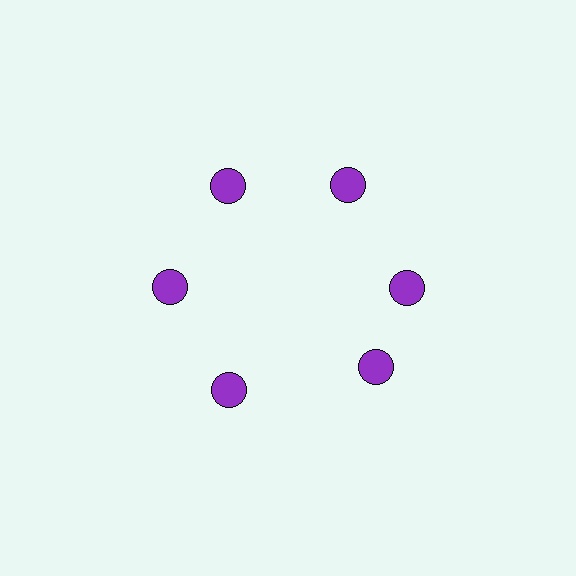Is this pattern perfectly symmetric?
No. The 6 purple circles are arranged in a ring, but one element near the 5 o'clock position is rotated out of alignment along the ring, breaking the 6-fold rotational symmetry.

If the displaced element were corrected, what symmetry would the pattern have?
It would have 6-fold rotational symmetry — the pattern would map onto itself every 60 degrees.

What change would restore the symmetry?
The symmetry would be restored by rotating it back into even spacing with its neighbors so that all 6 circles sit at equal angles and equal distance from the center.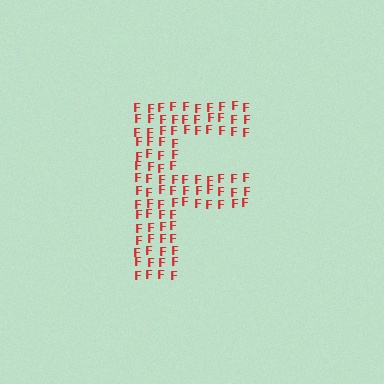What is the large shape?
The large shape is the letter F.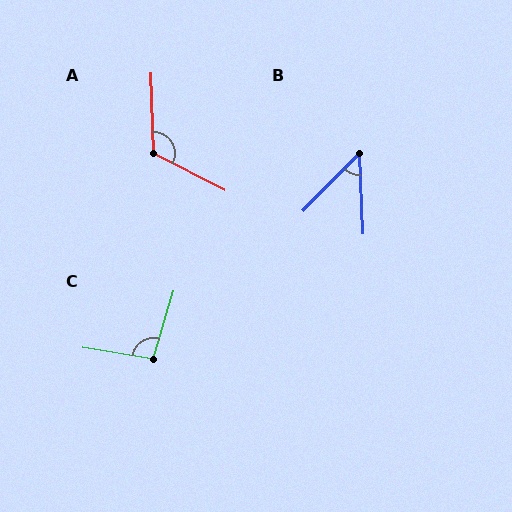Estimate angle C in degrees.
Approximately 97 degrees.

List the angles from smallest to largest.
B (47°), C (97°), A (119°).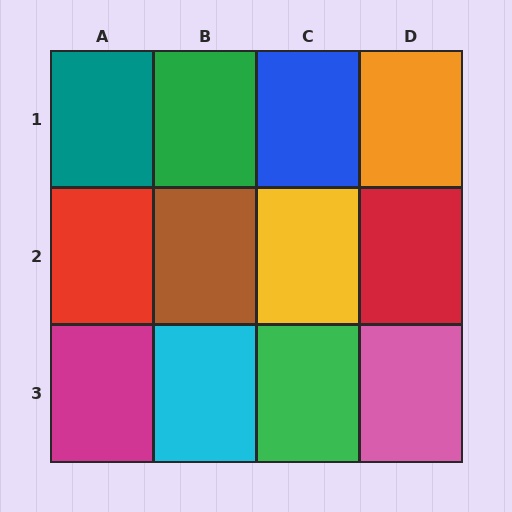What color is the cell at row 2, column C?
Yellow.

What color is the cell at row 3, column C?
Green.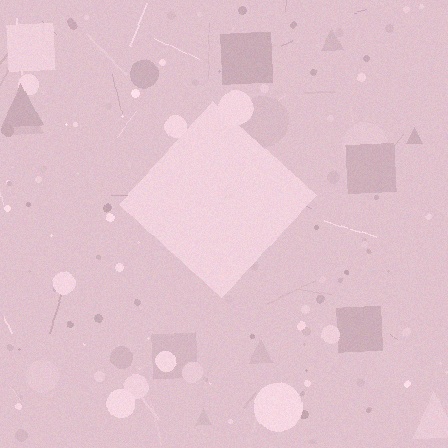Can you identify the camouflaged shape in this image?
The camouflaged shape is a diamond.